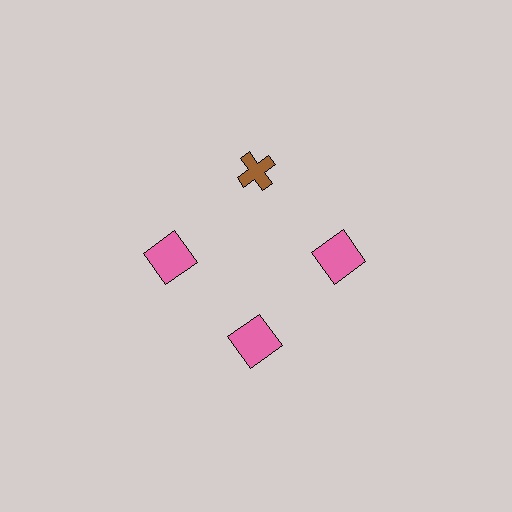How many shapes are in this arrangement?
There are 4 shapes arranged in a ring pattern.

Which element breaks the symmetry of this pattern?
The brown cross at roughly the 12 o'clock position breaks the symmetry. All other shapes are pink squares.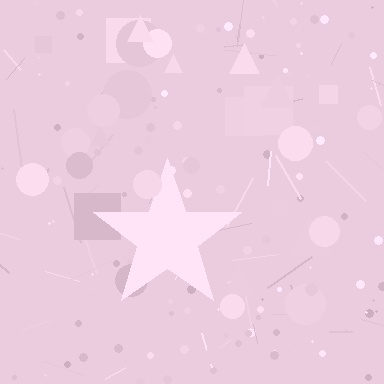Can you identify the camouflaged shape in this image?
The camouflaged shape is a star.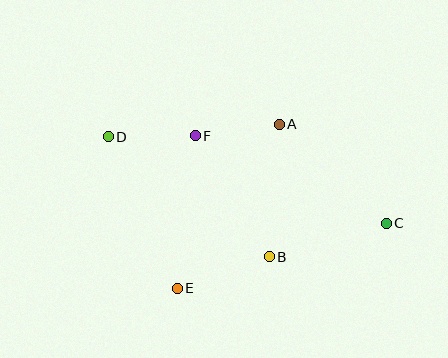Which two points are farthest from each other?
Points C and D are farthest from each other.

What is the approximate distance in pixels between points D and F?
The distance between D and F is approximately 87 pixels.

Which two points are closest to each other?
Points A and F are closest to each other.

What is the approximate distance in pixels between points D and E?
The distance between D and E is approximately 166 pixels.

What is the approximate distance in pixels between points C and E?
The distance between C and E is approximately 219 pixels.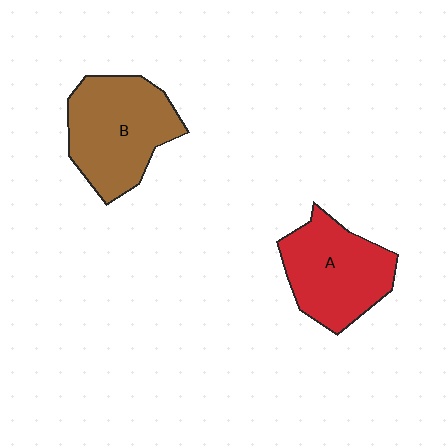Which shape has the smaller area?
Shape A (red).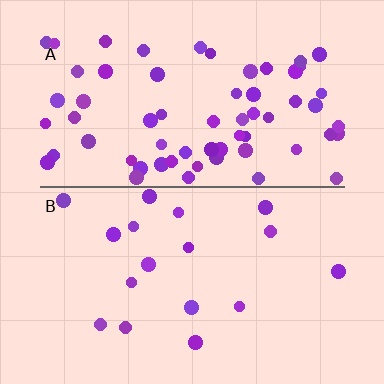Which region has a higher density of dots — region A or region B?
A (the top).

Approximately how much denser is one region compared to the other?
Approximately 3.6× — region A over region B.